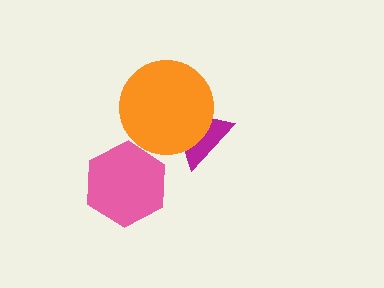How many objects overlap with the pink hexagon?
0 objects overlap with the pink hexagon.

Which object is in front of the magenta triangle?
The orange circle is in front of the magenta triangle.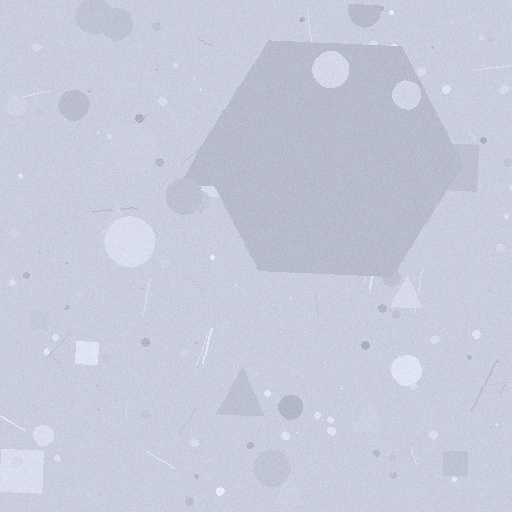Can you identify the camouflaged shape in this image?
The camouflaged shape is a hexagon.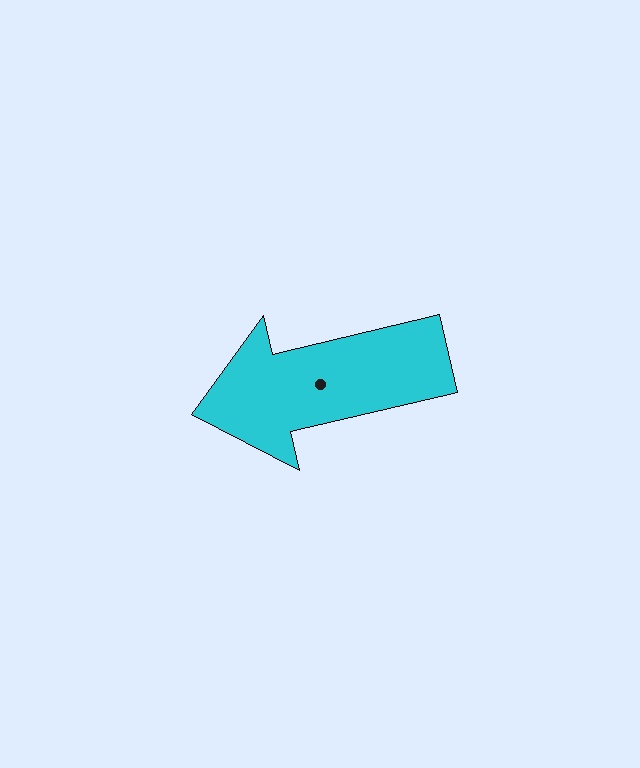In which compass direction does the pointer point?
West.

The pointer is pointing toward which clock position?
Roughly 9 o'clock.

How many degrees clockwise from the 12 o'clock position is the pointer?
Approximately 257 degrees.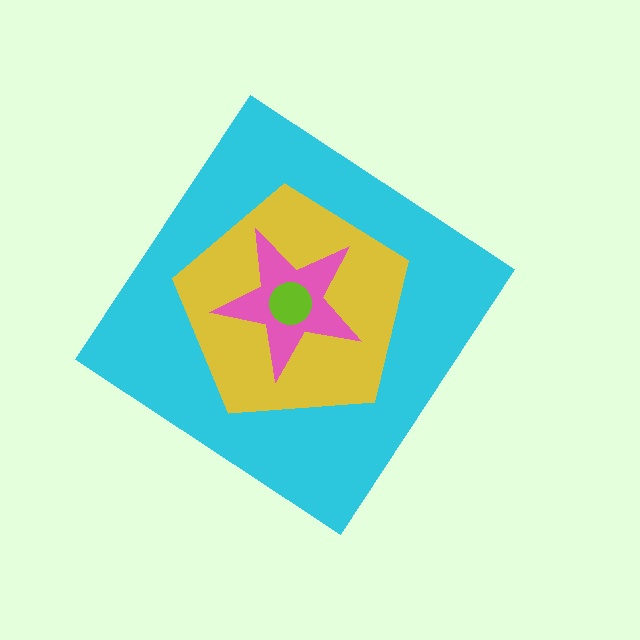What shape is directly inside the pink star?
The lime circle.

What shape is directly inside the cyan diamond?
The yellow pentagon.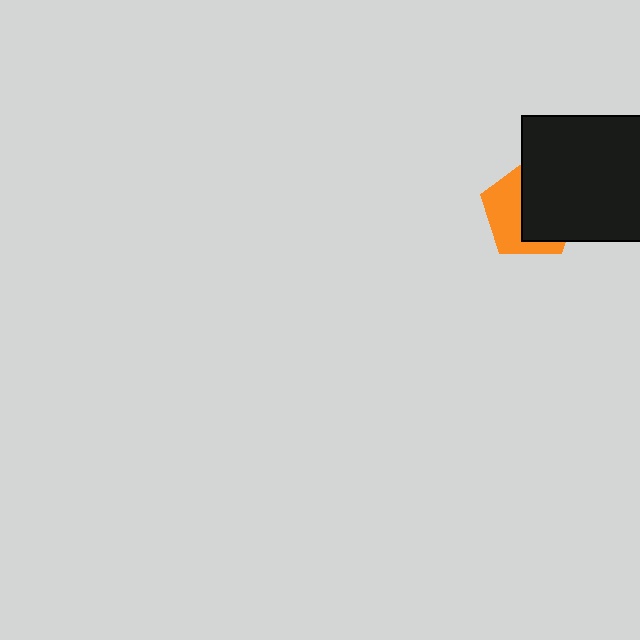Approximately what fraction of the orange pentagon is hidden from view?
Roughly 55% of the orange pentagon is hidden behind the black square.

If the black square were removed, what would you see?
You would see the complete orange pentagon.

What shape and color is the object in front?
The object in front is a black square.